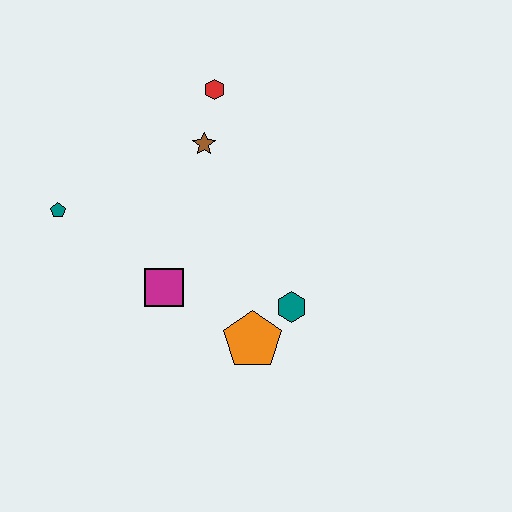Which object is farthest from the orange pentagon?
The red hexagon is farthest from the orange pentagon.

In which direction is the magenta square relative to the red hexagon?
The magenta square is below the red hexagon.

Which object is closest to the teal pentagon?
The magenta square is closest to the teal pentagon.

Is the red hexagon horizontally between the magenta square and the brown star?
No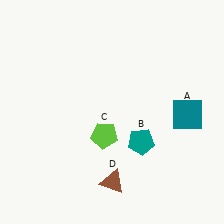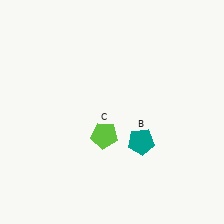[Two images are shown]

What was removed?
The teal square (A), the brown triangle (D) were removed in Image 2.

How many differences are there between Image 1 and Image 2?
There are 2 differences between the two images.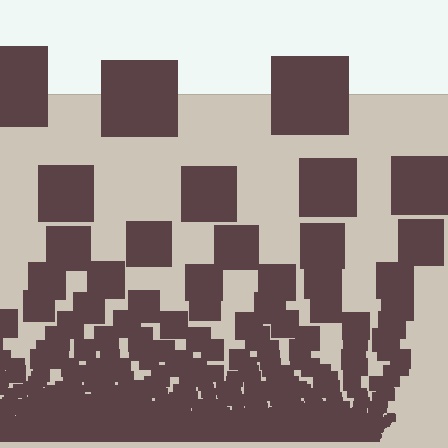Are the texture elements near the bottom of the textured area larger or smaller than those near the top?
Smaller. The gradient is inverted — elements near the bottom are smaller and denser.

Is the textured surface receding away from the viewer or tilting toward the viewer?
The surface appears to tilt toward the viewer. Texture elements get larger and sparser toward the top.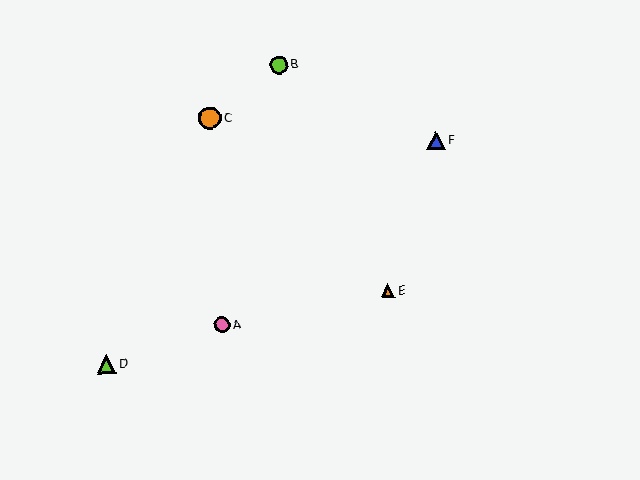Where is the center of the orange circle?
The center of the orange circle is at (210, 119).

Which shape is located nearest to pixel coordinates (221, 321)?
The pink circle (labeled A) at (222, 325) is nearest to that location.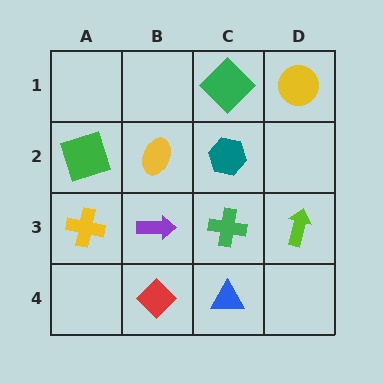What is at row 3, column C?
A green cross.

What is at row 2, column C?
A teal hexagon.